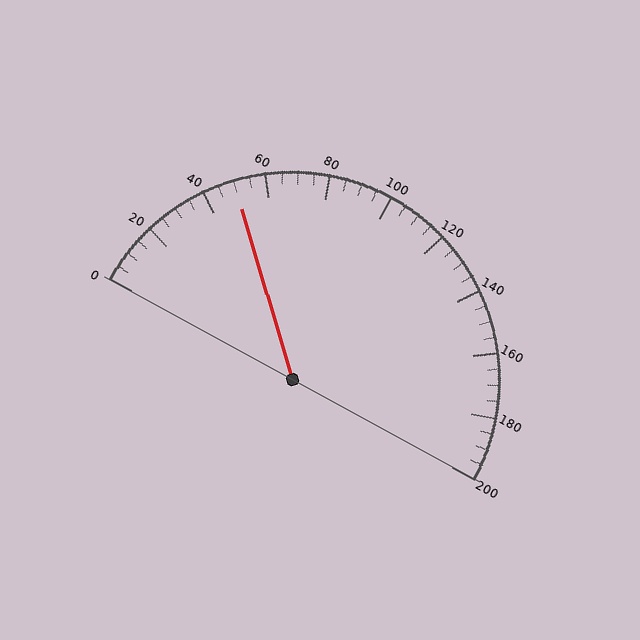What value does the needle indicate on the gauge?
The needle indicates approximately 50.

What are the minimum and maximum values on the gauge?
The gauge ranges from 0 to 200.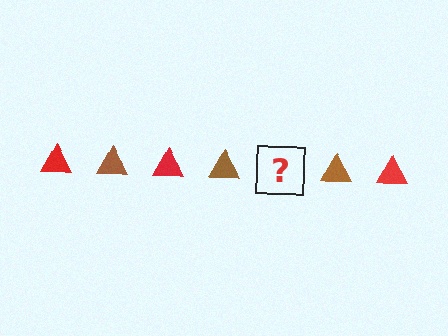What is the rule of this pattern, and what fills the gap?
The rule is that the pattern cycles through red, brown triangles. The gap should be filled with a red triangle.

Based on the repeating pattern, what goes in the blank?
The blank should be a red triangle.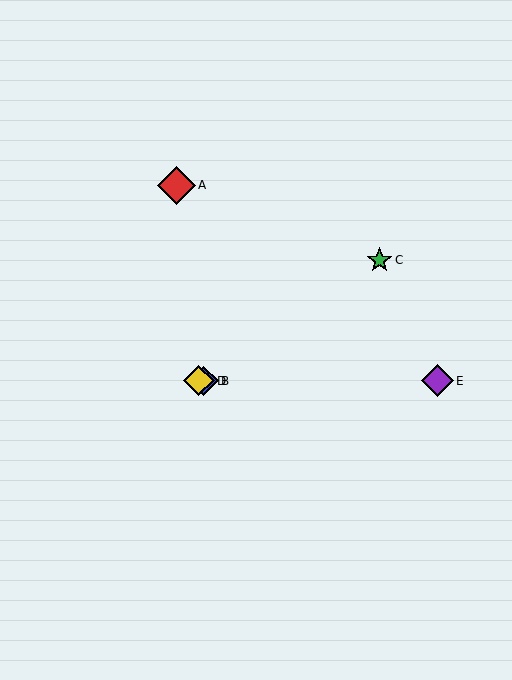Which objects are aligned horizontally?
Objects B, D, E are aligned horizontally.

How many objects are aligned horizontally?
3 objects (B, D, E) are aligned horizontally.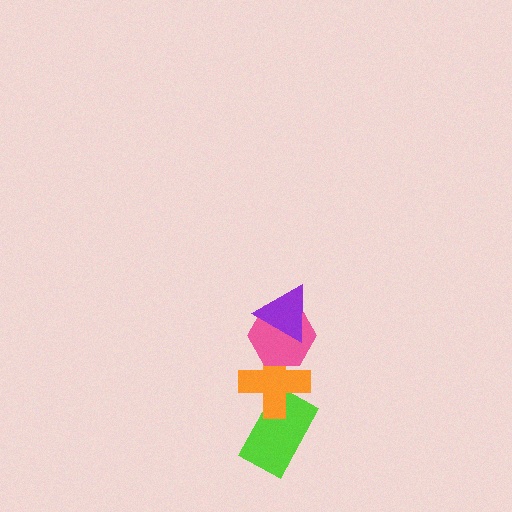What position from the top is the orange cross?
The orange cross is 3rd from the top.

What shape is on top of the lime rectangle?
The orange cross is on top of the lime rectangle.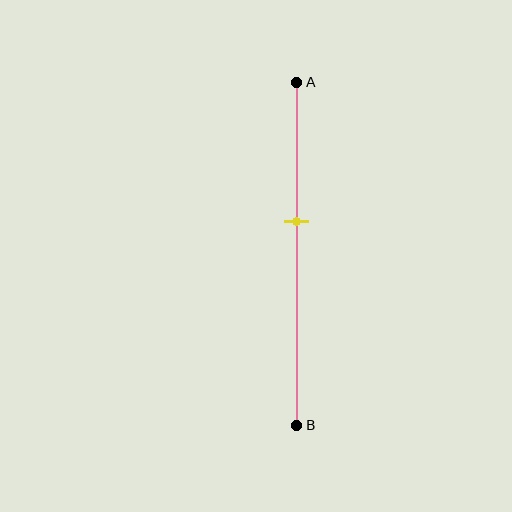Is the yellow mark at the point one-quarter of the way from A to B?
No, the mark is at about 40% from A, not at the 25% one-quarter point.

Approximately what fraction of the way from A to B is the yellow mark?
The yellow mark is approximately 40% of the way from A to B.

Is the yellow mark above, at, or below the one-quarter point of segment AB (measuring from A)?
The yellow mark is below the one-quarter point of segment AB.